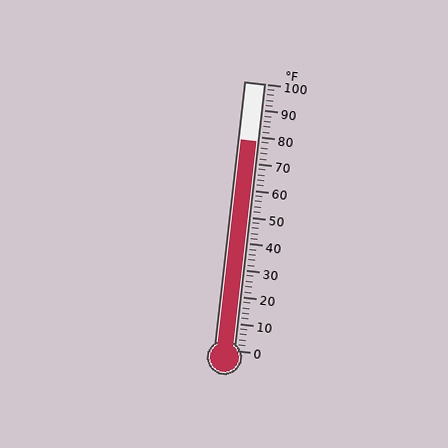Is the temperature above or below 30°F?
The temperature is above 30°F.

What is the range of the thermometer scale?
The thermometer scale ranges from 0°F to 100°F.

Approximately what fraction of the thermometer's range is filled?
The thermometer is filled to approximately 80% of its range.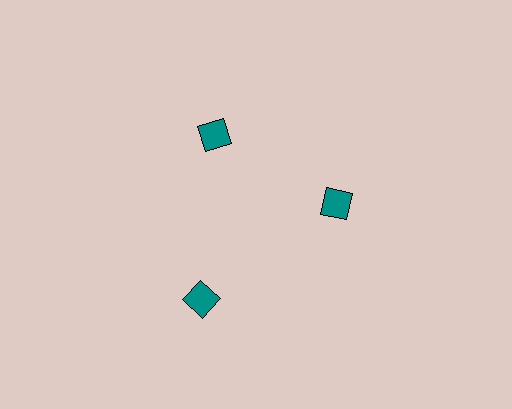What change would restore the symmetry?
The symmetry would be restored by moving it inward, back onto the ring so that all 3 squares sit at equal angles and equal distance from the center.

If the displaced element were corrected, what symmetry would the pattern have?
It would have 3-fold rotational symmetry — the pattern would map onto itself every 120 degrees.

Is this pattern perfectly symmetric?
No. The 3 teal squares are arranged in a ring, but one element near the 7 o'clock position is pushed outward from the center, breaking the 3-fold rotational symmetry.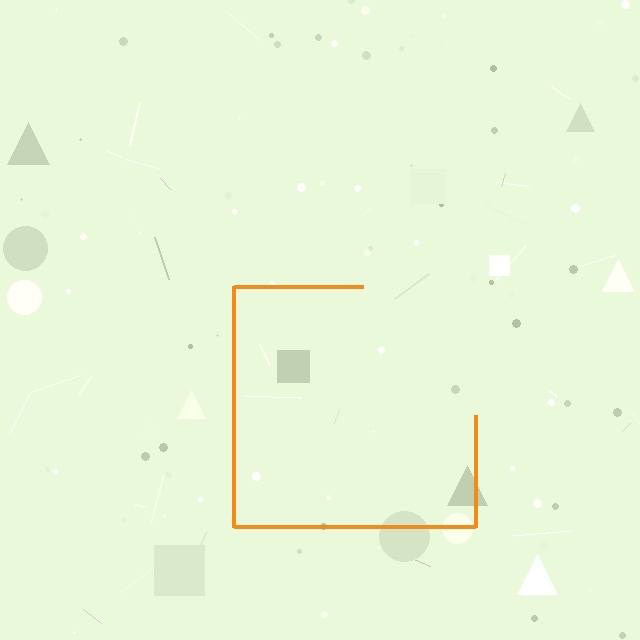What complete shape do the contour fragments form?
The contour fragments form a square.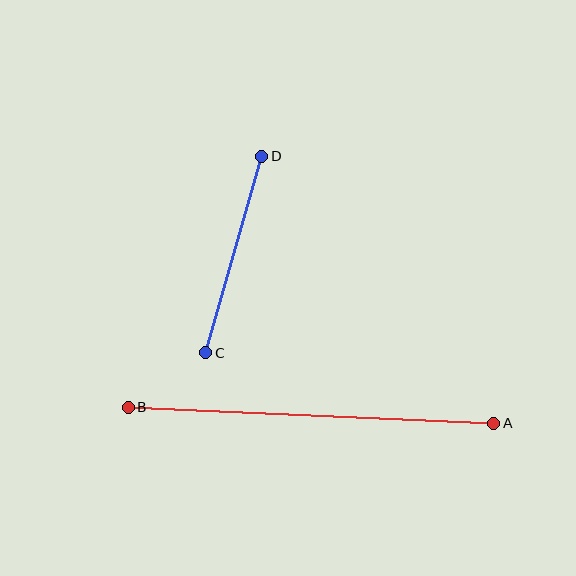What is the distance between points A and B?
The distance is approximately 366 pixels.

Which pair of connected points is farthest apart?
Points A and B are farthest apart.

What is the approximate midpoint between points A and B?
The midpoint is at approximately (311, 415) pixels.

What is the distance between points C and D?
The distance is approximately 204 pixels.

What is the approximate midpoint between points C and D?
The midpoint is at approximately (234, 255) pixels.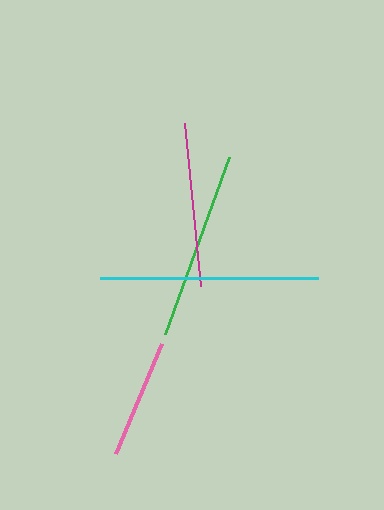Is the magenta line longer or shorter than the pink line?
The magenta line is longer than the pink line.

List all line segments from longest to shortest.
From longest to shortest: cyan, green, magenta, pink.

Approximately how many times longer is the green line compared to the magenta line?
The green line is approximately 1.1 times the length of the magenta line.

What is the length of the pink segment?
The pink segment is approximately 119 pixels long.